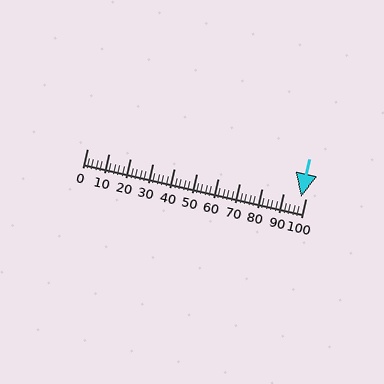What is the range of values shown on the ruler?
The ruler shows values from 0 to 100.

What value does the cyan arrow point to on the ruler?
The cyan arrow points to approximately 98.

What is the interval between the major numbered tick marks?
The major tick marks are spaced 10 units apart.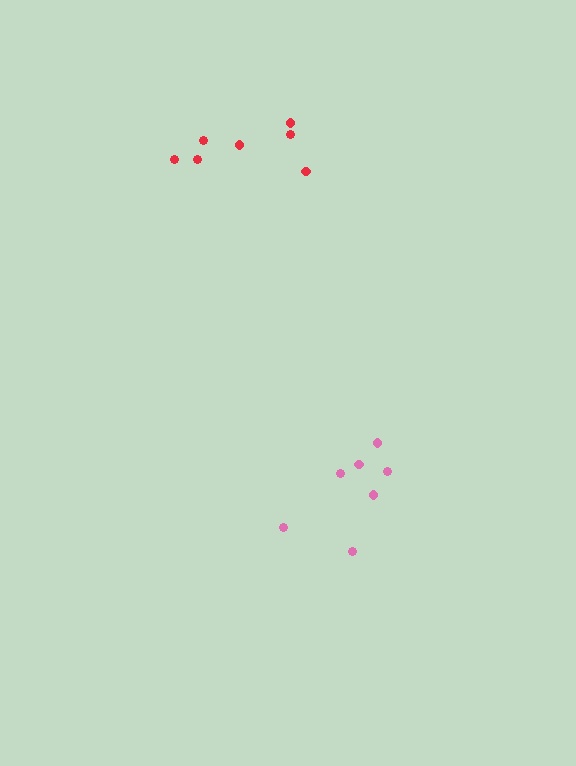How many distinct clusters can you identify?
There are 2 distinct clusters.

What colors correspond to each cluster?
The clusters are colored: pink, red.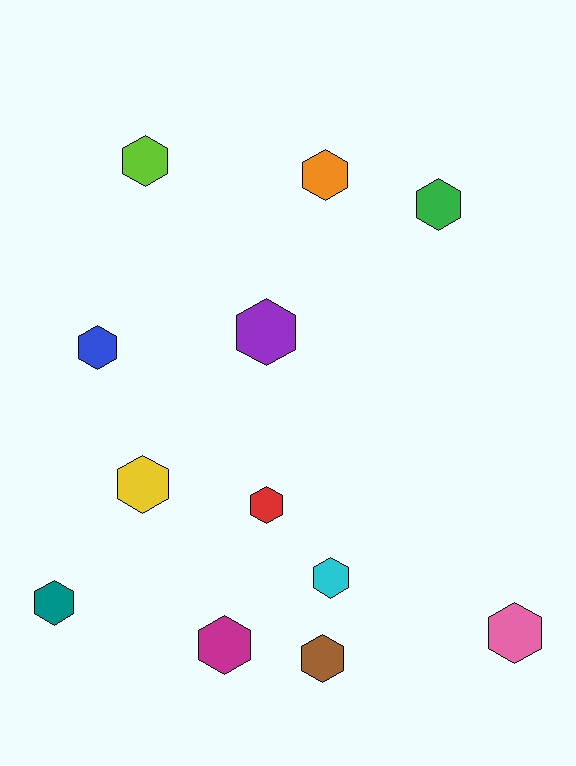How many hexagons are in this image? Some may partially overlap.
There are 12 hexagons.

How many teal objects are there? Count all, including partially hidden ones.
There is 1 teal object.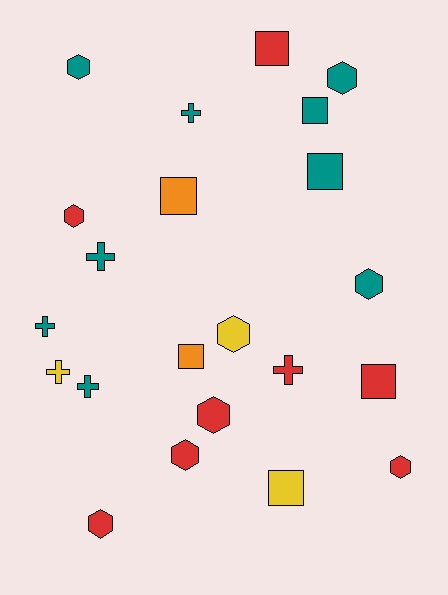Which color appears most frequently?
Teal, with 9 objects.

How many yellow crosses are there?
There is 1 yellow cross.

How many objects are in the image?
There are 22 objects.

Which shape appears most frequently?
Hexagon, with 9 objects.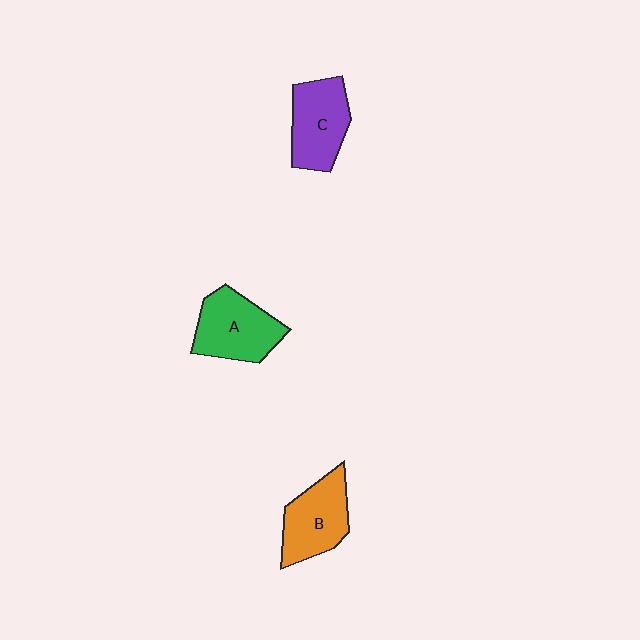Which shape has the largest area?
Shape A (green).